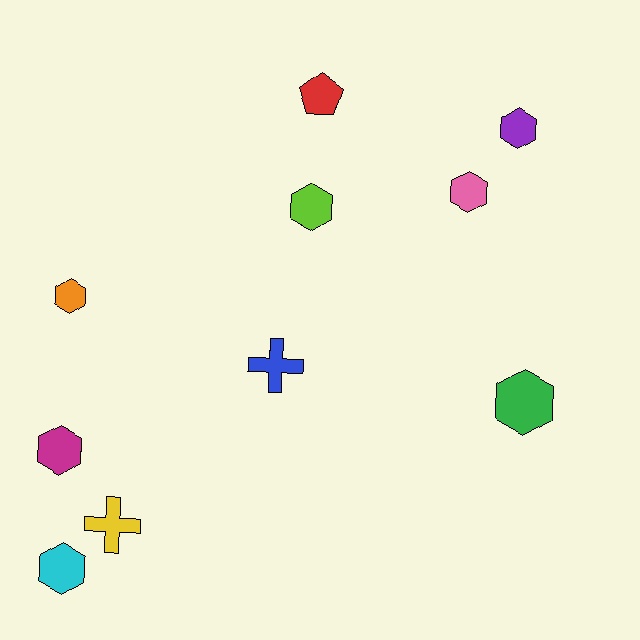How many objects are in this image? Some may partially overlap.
There are 10 objects.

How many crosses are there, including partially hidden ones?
There are 2 crosses.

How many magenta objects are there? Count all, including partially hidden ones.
There is 1 magenta object.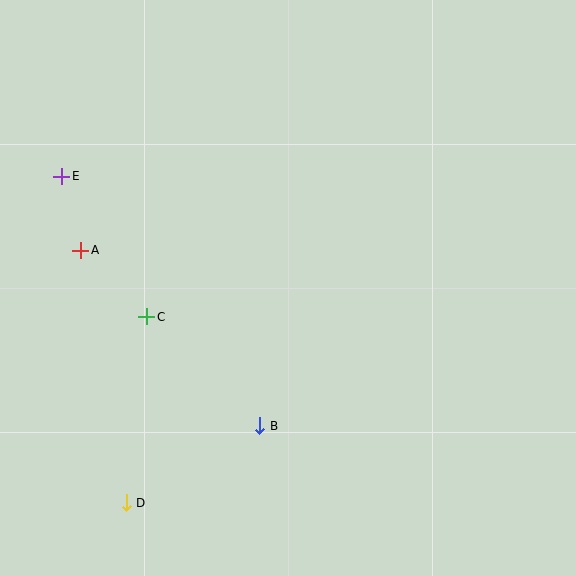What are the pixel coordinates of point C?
Point C is at (147, 317).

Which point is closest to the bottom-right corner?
Point B is closest to the bottom-right corner.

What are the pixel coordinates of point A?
Point A is at (81, 250).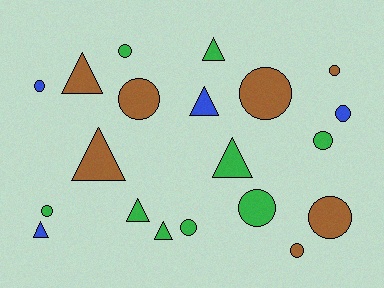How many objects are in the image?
There are 20 objects.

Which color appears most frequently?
Green, with 9 objects.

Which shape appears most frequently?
Circle, with 12 objects.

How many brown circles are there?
There are 5 brown circles.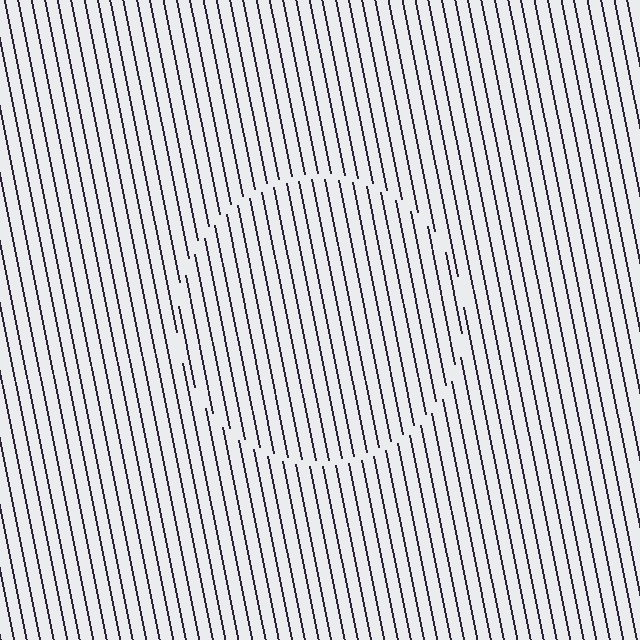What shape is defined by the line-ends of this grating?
An illusory circle. The interior of the shape contains the same grating, shifted by half a period — the contour is defined by the phase discontinuity where line-ends from the inner and outer gratings abut.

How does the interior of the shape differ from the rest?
The interior of the shape contains the same grating, shifted by half a period — the contour is defined by the phase discontinuity where line-ends from the inner and outer gratings abut.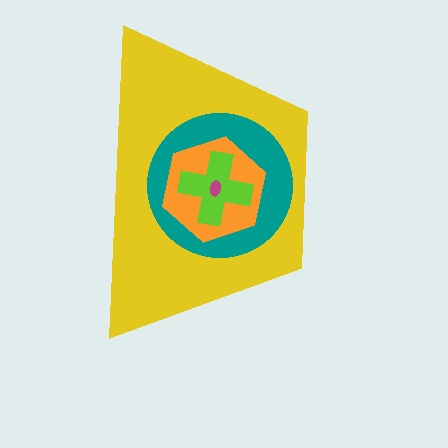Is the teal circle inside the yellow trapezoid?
Yes.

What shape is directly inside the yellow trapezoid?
The teal circle.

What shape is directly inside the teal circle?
The orange hexagon.